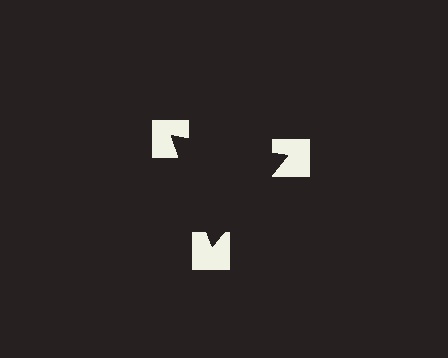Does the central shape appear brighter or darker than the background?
It typically appears slightly darker than the background, even though no actual brightness change is drawn.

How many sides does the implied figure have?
3 sides.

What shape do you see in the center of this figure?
An illusory triangle — its edges are inferred from the aligned wedge cuts in the notched squares, not physically drawn.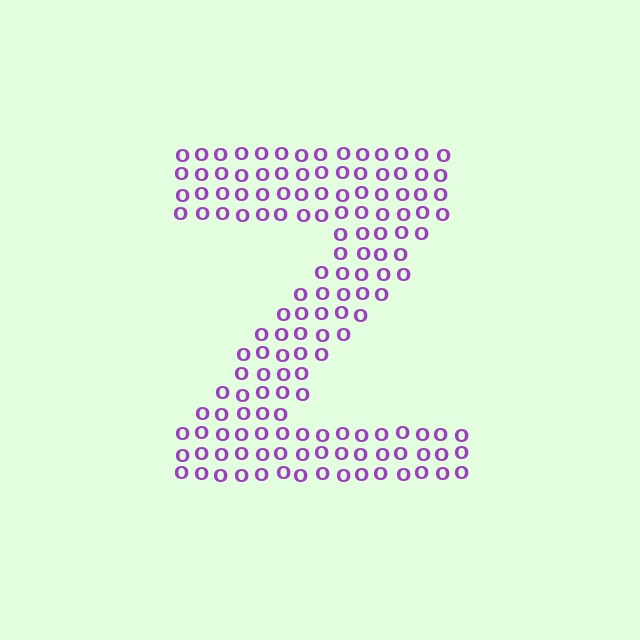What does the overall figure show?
The overall figure shows the letter Z.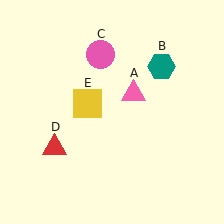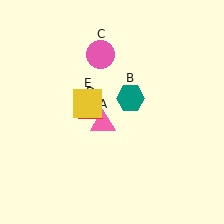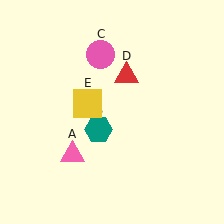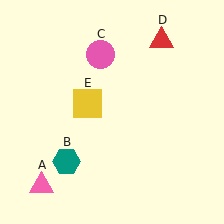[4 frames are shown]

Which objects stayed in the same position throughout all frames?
Pink circle (object C) and yellow square (object E) remained stationary.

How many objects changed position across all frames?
3 objects changed position: pink triangle (object A), teal hexagon (object B), red triangle (object D).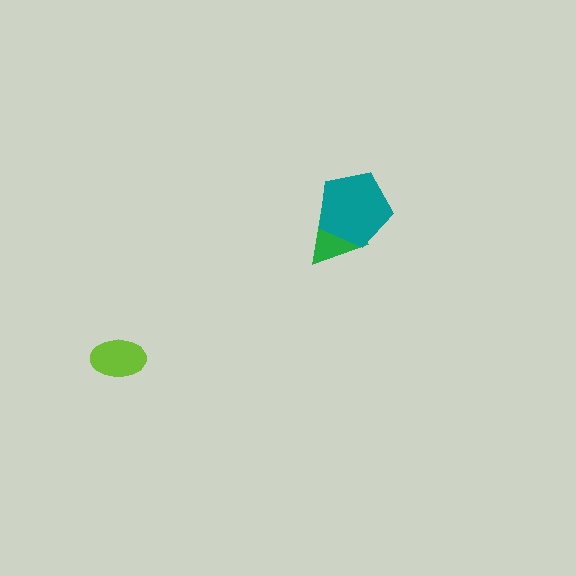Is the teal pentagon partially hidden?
No, no other shape covers it.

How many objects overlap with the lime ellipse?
0 objects overlap with the lime ellipse.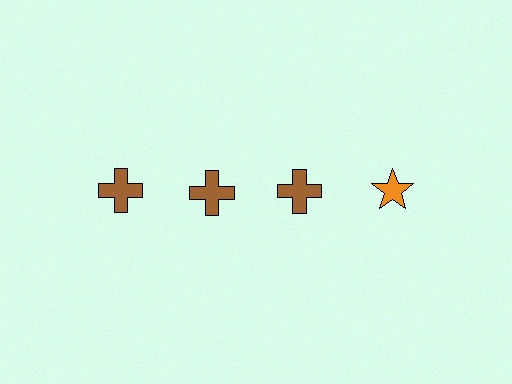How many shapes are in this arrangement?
There are 4 shapes arranged in a grid pattern.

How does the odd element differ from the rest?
It differs in both color (orange instead of brown) and shape (star instead of cross).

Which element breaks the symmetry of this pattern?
The orange star in the top row, second from right column breaks the symmetry. All other shapes are brown crosses.